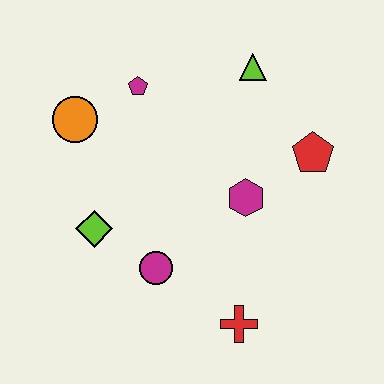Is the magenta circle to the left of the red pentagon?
Yes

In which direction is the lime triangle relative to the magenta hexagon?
The lime triangle is above the magenta hexagon.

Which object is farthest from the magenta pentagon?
The red cross is farthest from the magenta pentagon.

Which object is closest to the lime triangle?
The red pentagon is closest to the lime triangle.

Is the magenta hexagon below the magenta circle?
No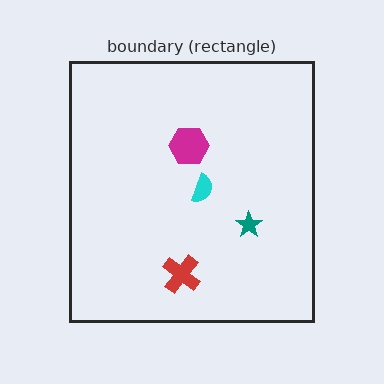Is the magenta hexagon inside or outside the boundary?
Inside.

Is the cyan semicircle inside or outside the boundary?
Inside.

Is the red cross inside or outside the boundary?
Inside.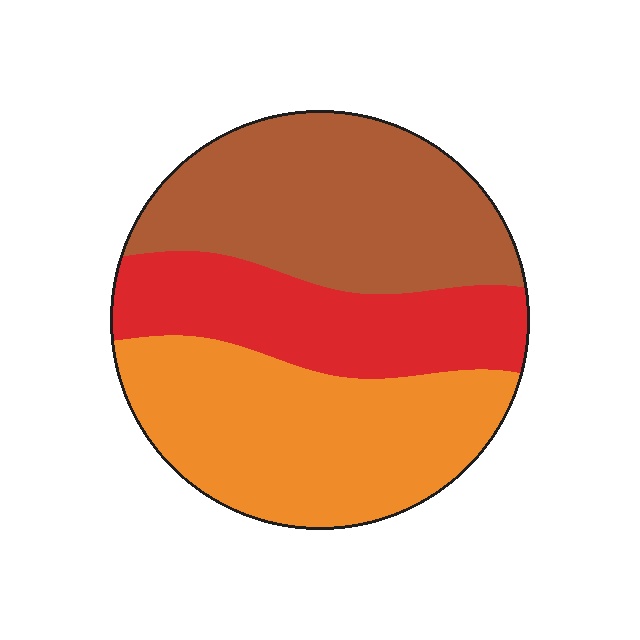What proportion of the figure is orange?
Orange covers 38% of the figure.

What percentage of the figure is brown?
Brown covers around 35% of the figure.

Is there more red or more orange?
Orange.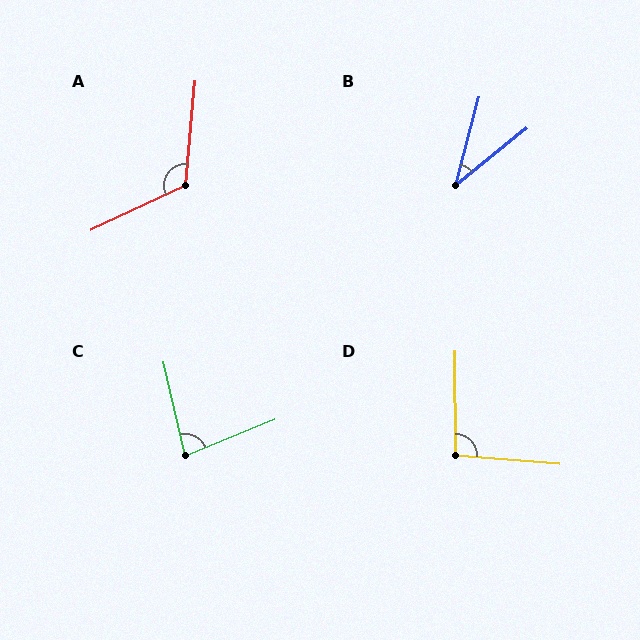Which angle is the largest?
A, at approximately 121 degrees.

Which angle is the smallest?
B, at approximately 36 degrees.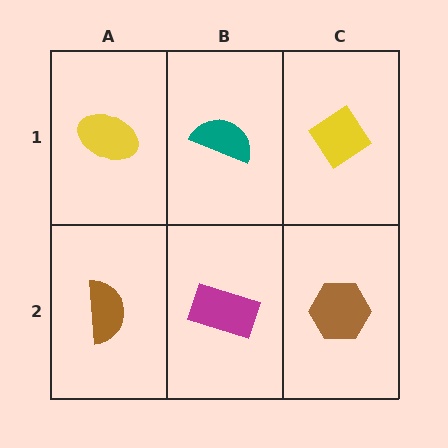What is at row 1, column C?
A yellow diamond.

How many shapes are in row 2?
3 shapes.